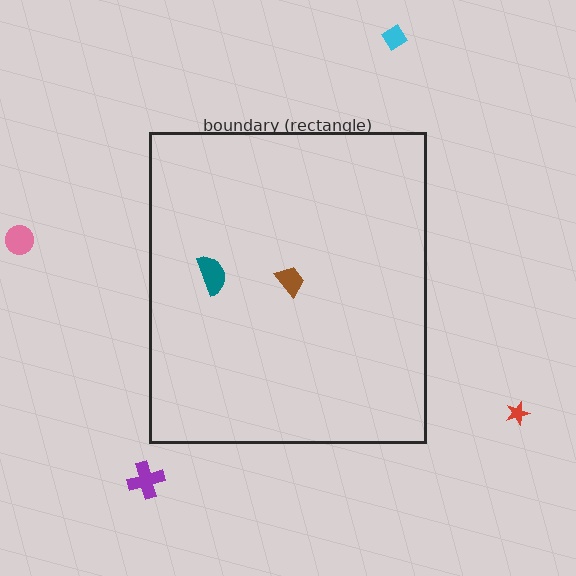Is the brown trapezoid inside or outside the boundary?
Inside.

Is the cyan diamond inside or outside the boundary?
Outside.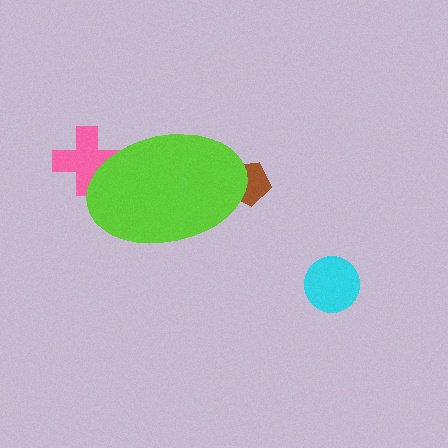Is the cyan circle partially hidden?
No, the cyan circle is fully visible.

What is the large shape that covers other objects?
A lime ellipse.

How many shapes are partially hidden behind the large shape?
2 shapes are partially hidden.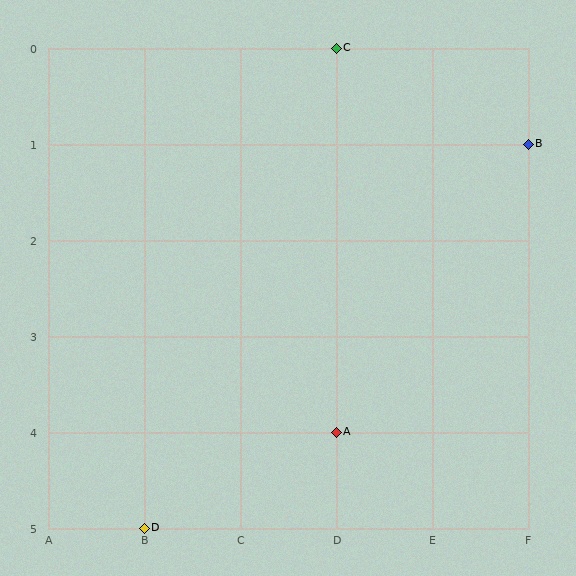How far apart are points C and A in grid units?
Points C and A are 4 rows apart.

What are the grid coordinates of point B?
Point B is at grid coordinates (F, 1).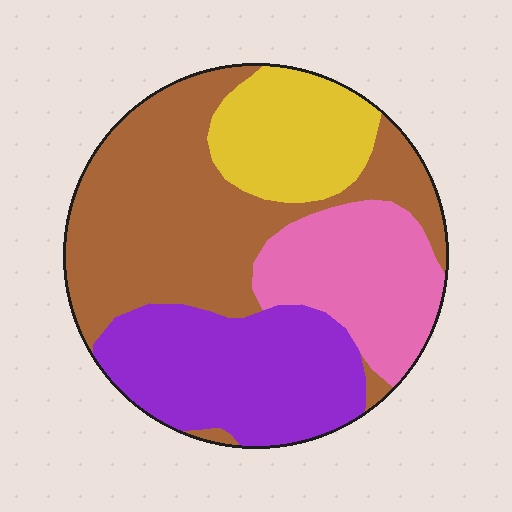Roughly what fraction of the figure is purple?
Purple covers 26% of the figure.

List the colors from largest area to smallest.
From largest to smallest: brown, purple, pink, yellow.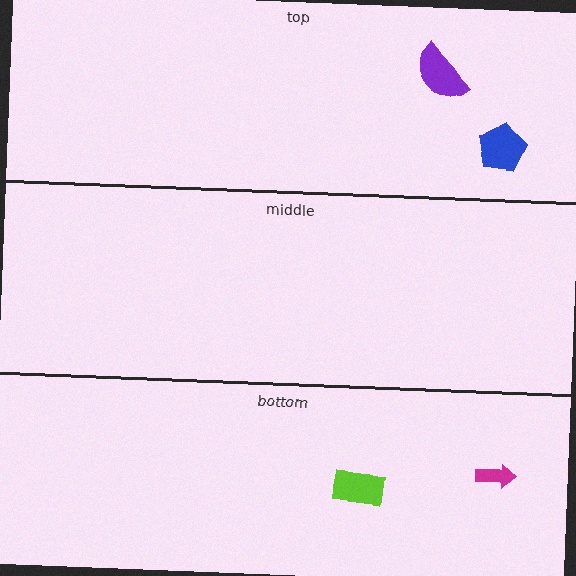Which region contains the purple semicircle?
The top region.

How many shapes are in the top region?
2.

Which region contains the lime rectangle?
The bottom region.